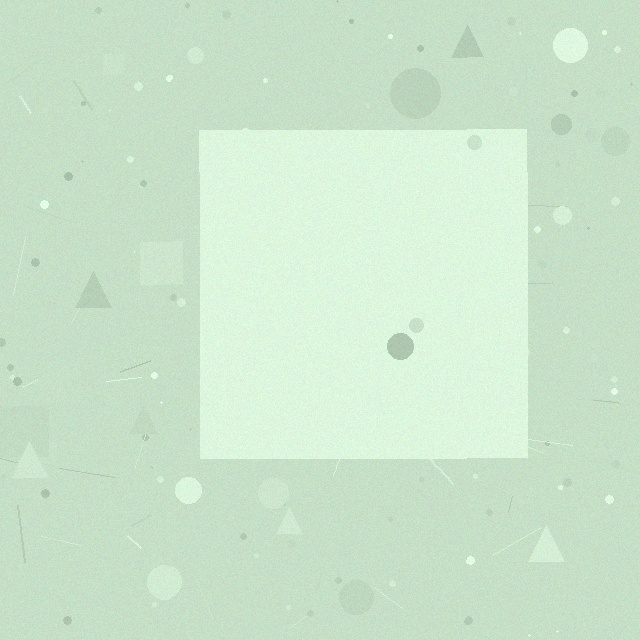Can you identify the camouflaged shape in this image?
The camouflaged shape is a square.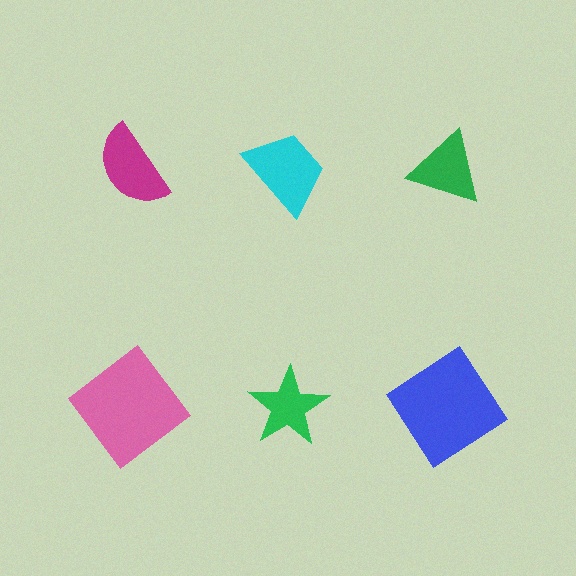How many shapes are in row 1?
3 shapes.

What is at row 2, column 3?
A blue diamond.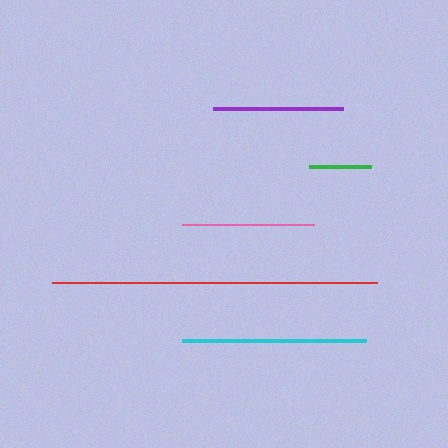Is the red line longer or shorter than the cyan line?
The red line is longer than the cyan line.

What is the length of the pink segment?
The pink segment is approximately 132 pixels long.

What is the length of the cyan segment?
The cyan segment is approximately 184 pixels long.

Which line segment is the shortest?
The green line is the shortest at approximately 62 pixels.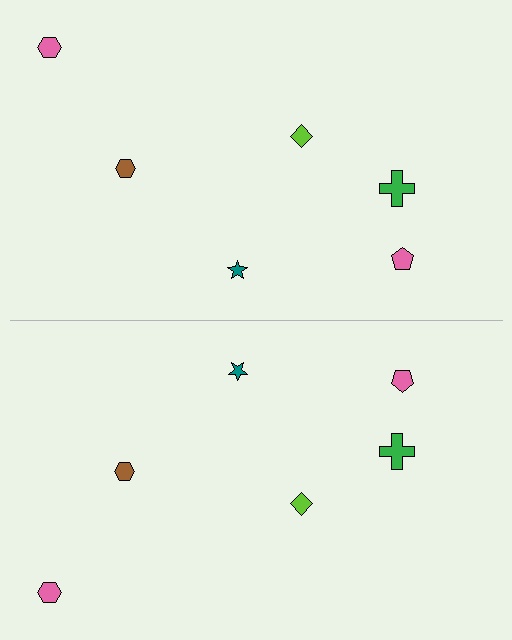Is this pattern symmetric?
Yes, this pattern has bilateral (reflection) symmetry.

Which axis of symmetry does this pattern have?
The pattern has a horizontal axis of symmetry running through the center of the image.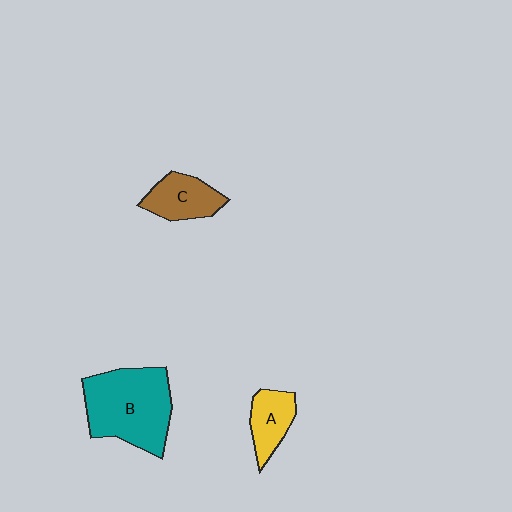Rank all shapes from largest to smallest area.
From largest to smallest: B (teal), C (brown), A (yellow).